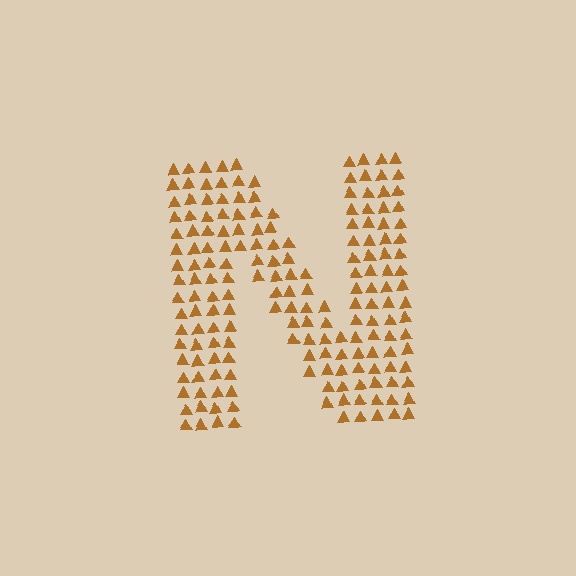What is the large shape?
The large shape is the letter N.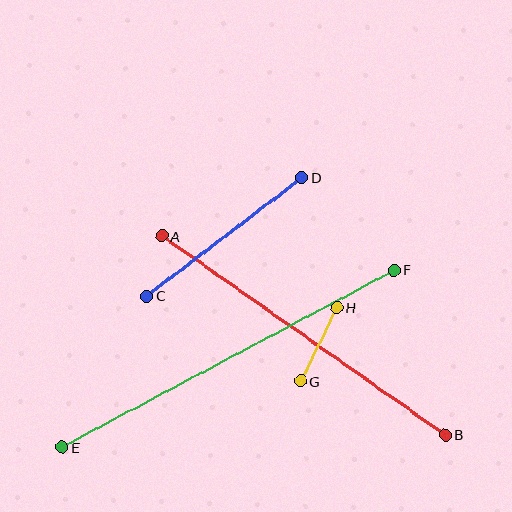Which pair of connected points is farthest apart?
Points E and F are farthest apart.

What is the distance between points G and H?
The distance is approximately 82 pixels.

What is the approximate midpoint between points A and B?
The midpoint is at approximately (303, 336) pixels.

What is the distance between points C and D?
The distance is approximately 196 pixels.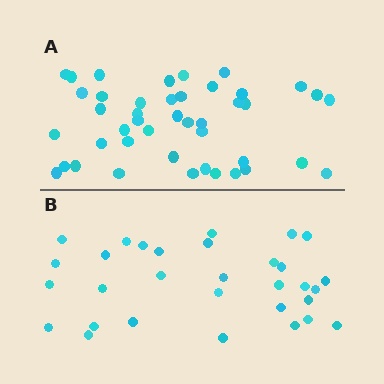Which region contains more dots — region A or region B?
Region A (the top region) has more dots.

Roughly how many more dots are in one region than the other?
Region A has roughly 12 or so more dots than region B.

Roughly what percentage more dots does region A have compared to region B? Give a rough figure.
About 40% more.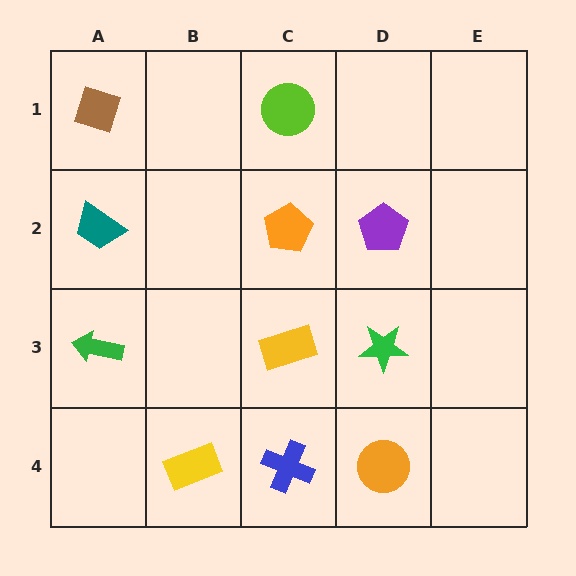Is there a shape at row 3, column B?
No, that cell is empty.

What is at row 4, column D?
An orange circle.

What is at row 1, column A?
A brown diamond.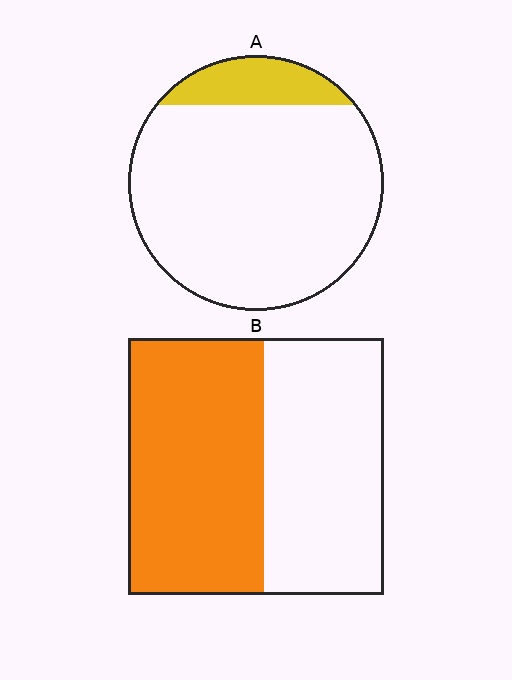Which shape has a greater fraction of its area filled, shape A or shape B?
Shape B.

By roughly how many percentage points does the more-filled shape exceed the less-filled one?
By roughly 40 percentage points (B over A).